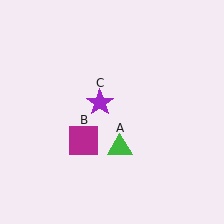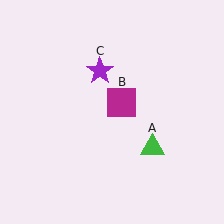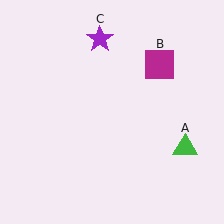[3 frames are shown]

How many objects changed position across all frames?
3 objects changed position: green triangle (object A), magenta square (object B), purple star (object C).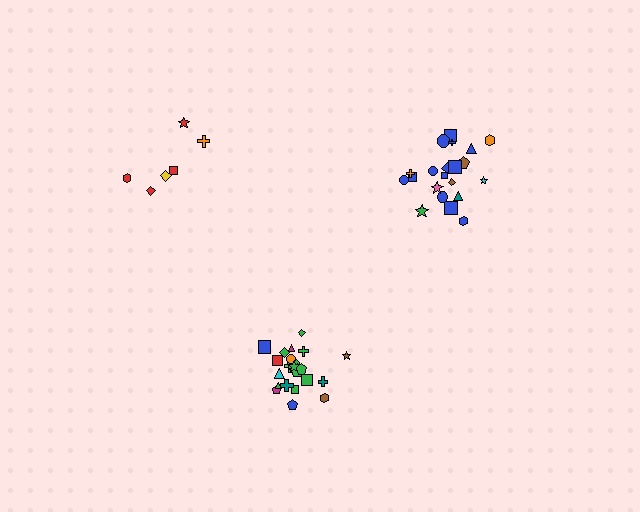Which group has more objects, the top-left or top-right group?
The top-right group.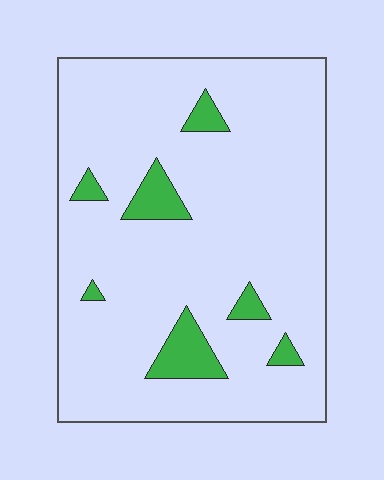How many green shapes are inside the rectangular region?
7.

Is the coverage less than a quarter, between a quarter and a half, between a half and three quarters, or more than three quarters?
Less than a quarter.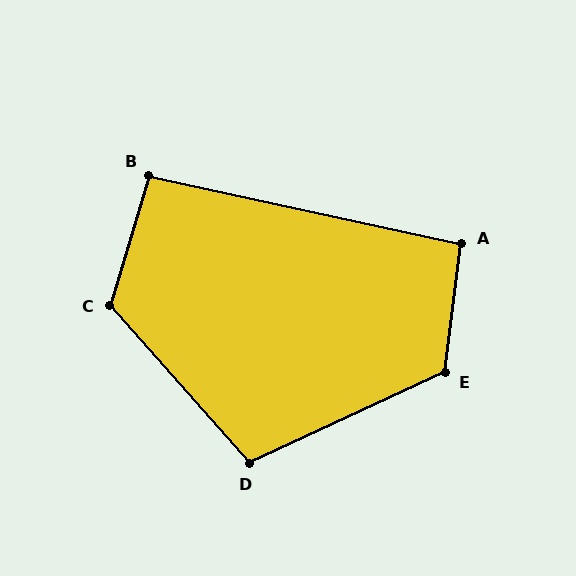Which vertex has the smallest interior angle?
B, at approximately 94 degrees.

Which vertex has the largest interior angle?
C, at approximately 122 degrees.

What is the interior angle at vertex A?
Approximately 95 degrees (obtuse).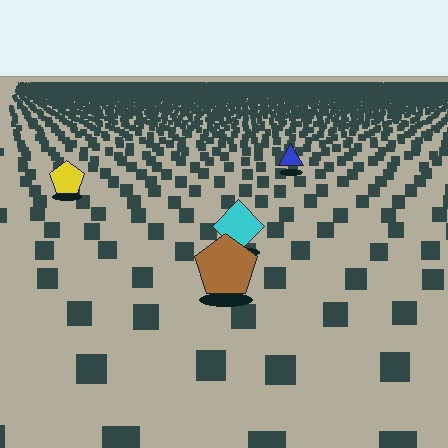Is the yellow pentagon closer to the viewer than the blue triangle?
Yes. The yellow pentagon is closer — you can tell from the texture gradient: the ground texture is coarser near it.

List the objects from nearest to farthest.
From nearest to farthest: the brown pentagon, the cyan diamond, the yellow pentagon, the blue triangle.